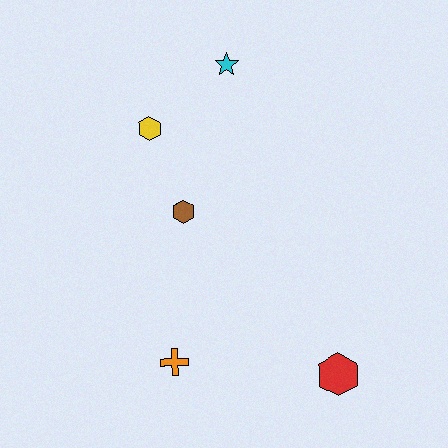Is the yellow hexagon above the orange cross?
Yes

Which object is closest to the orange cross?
The brown hexagon is closest to the orange cross.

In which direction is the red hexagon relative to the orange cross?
The red hexagon is to the right of the orange cross.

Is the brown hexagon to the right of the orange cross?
Yes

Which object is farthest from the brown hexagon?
The red hexagon is farthest from the brown hexagon.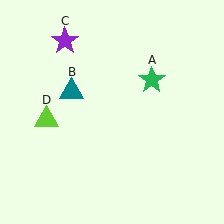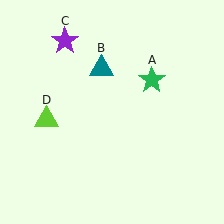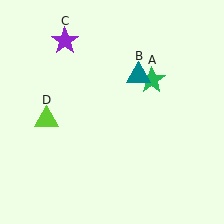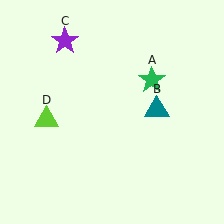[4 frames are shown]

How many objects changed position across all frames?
1 object changed position: teal triangle (object B).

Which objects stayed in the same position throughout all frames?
Green star (object A) and purple star (object C) and lime triangle (object D) remained stationary.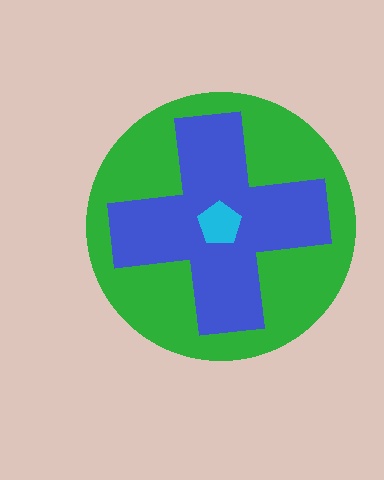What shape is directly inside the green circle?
The blue cross.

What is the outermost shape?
The green circle.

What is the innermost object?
The cyan pentagon.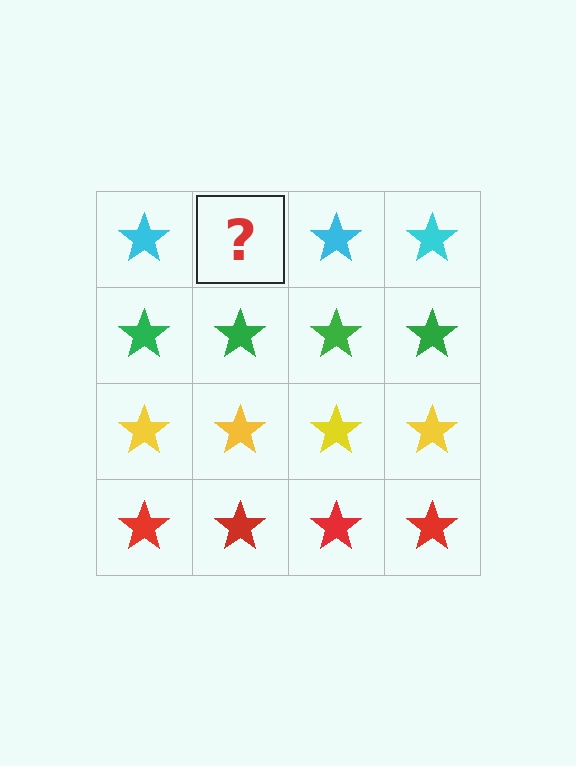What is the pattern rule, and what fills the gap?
The rule is that each row has a consistent color. The gap should be filled with a cyan star.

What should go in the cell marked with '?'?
The missing cell should contain a cyan star.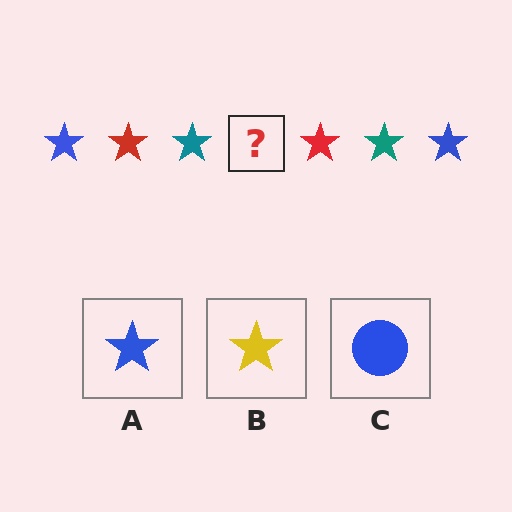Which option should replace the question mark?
Option A.